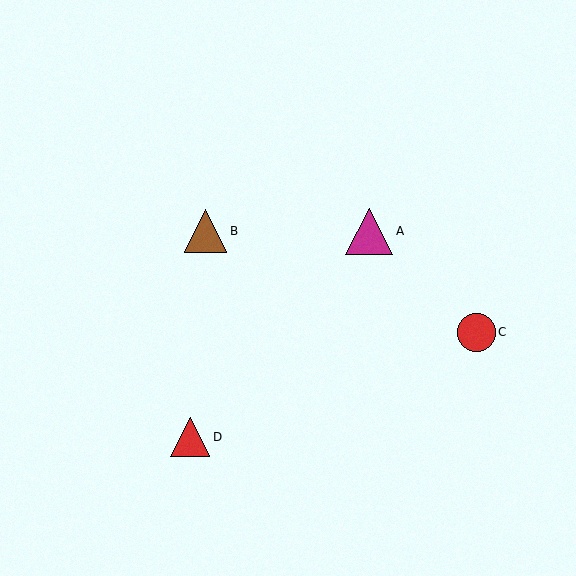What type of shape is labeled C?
Shape C is a red circle.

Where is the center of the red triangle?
The center of the red triangle is at (190, 437).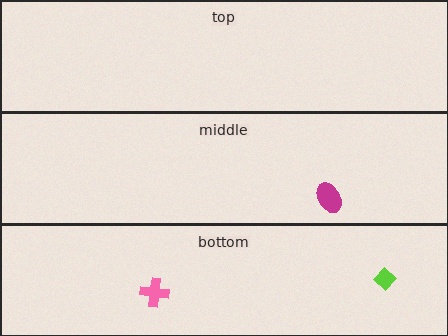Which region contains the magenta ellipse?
The middle region.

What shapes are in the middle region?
The magenta ellipse.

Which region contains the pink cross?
The bottom region.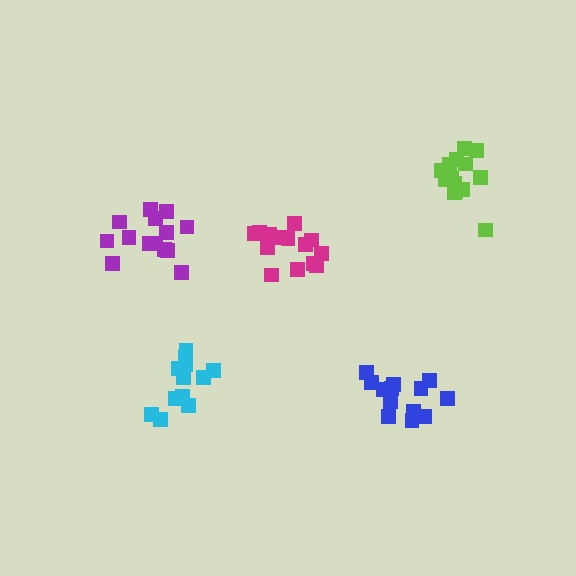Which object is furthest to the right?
The lime cluster is rightmost.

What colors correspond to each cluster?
The clusters are colored: cyan, magenta, purple, lime, blue.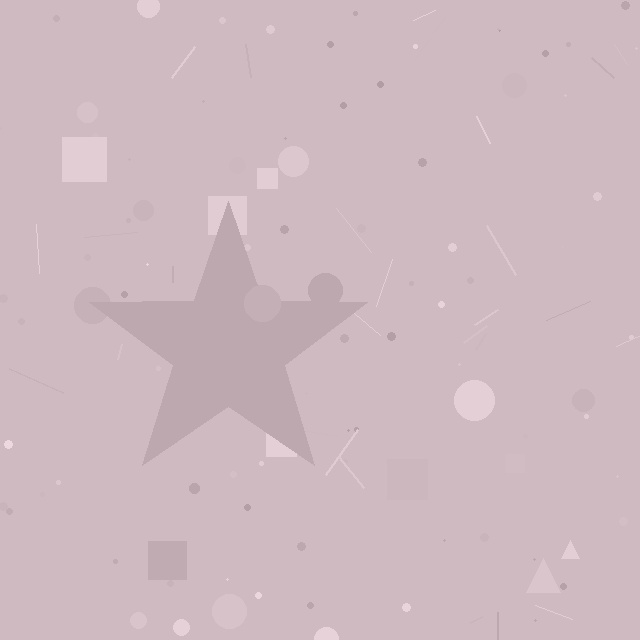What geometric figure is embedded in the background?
A star is embedded in the background.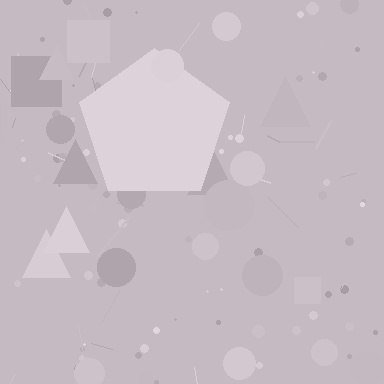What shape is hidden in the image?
A pentagon is hidden in the image.